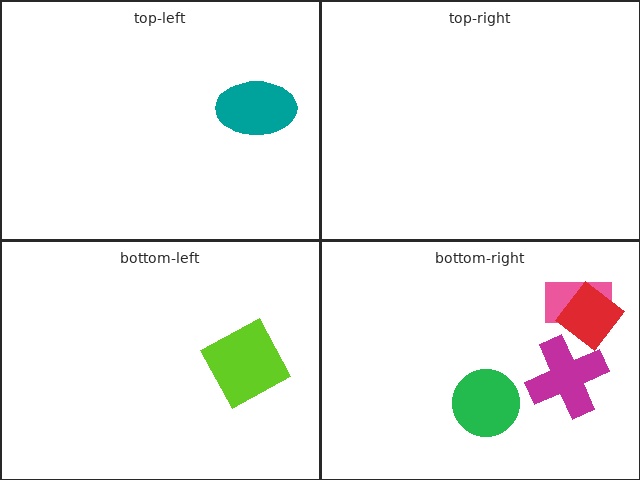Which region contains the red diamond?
The bottom-right region.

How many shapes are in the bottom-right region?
4.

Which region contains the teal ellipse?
The top-left region.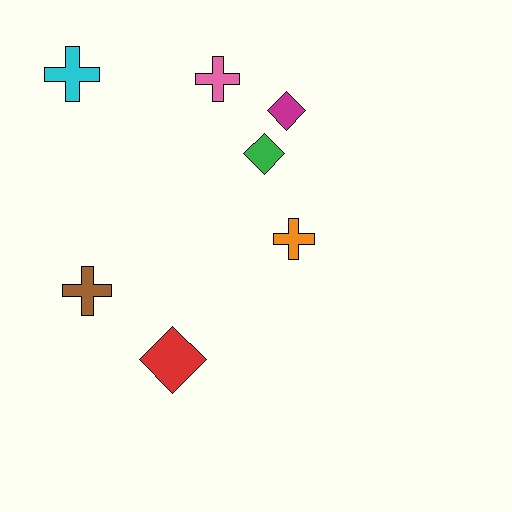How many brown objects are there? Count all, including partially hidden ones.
There is 1 brown object.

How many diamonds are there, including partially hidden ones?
There are 3 diamonds.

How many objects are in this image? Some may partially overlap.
There are 7 objects.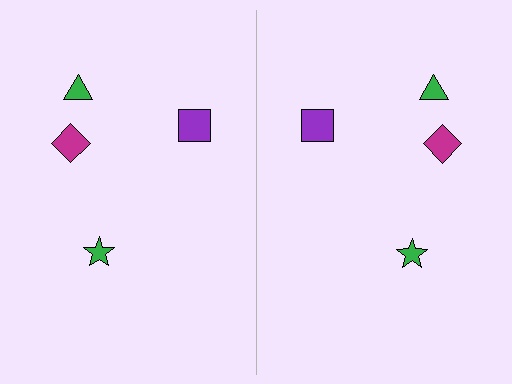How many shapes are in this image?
There are 8 shapes in this image.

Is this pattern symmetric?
Yes, this pattern has bilateral (reflection) symmetry.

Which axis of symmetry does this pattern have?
The pattern has a vertical axis of symmetry running through the center of the image.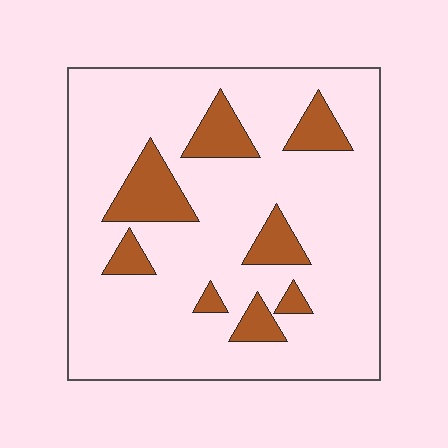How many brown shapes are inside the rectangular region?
8.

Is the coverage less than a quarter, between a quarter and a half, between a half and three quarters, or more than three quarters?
Less than a quarter.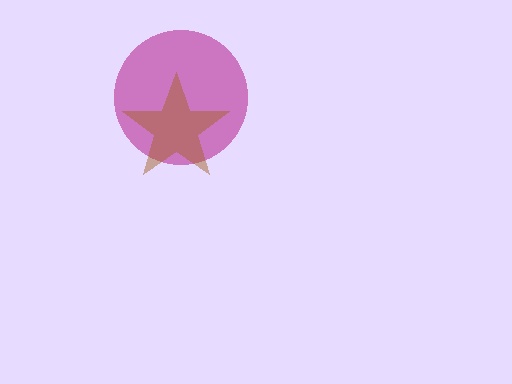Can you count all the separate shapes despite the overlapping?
Yes, there are 2 separate shapes.